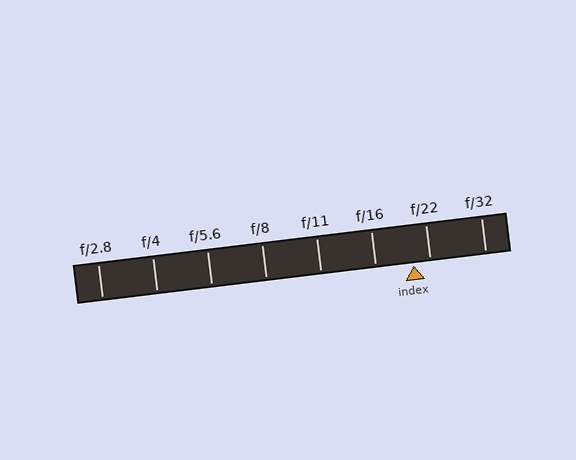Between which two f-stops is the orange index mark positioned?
The index mark is between f/16 and f/22.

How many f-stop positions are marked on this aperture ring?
There are 8 f-stop positions marked.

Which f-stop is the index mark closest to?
The index mark is closest to f/22.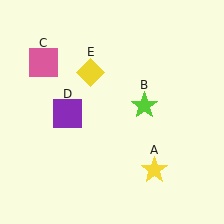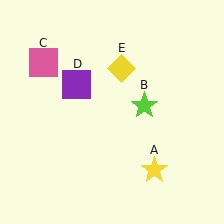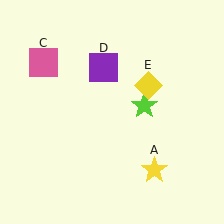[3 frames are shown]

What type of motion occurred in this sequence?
The purple square (object D), yellow diamond (object E) rotated clockwise around the center of the scene.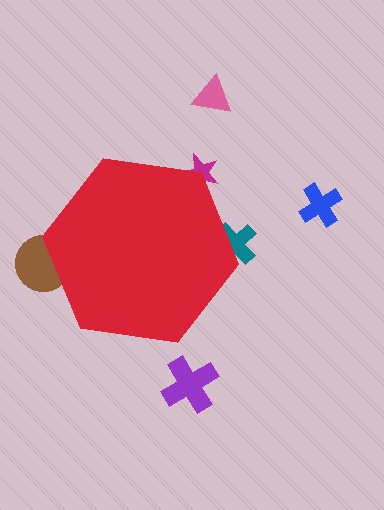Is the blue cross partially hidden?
No, the blue cross is fully visible.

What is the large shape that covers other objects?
A red hexagon.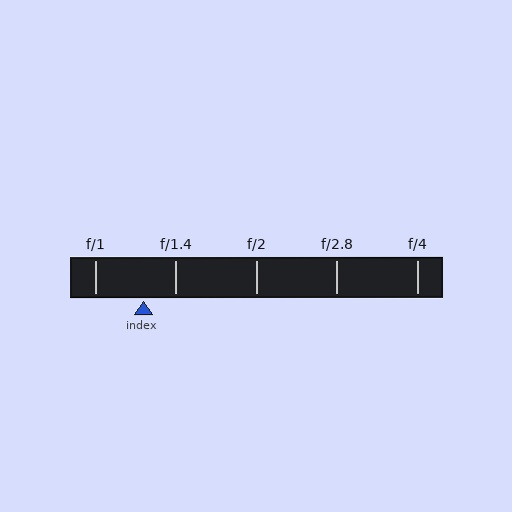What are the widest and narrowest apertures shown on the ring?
The widest aperture shown is f/1 and the narrowest is f/4.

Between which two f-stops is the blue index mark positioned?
The index mark is between f/1 and f/1.4.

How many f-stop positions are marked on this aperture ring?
There are 5 f-stop positions marked.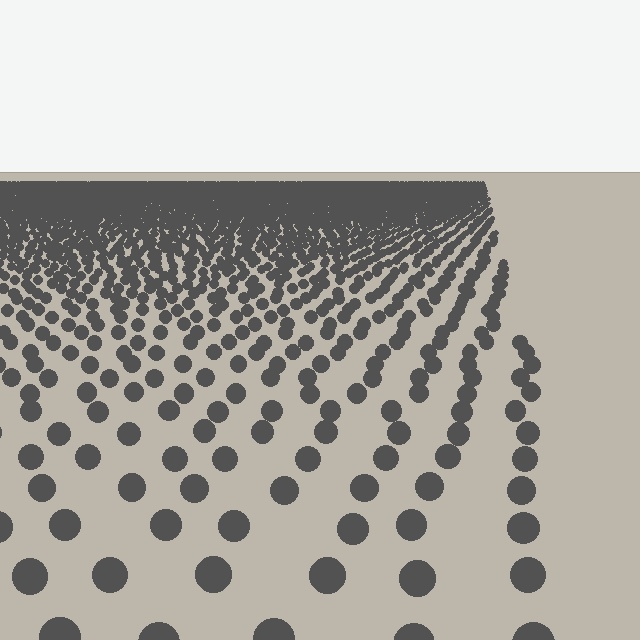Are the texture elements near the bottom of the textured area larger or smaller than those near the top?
Larger. Near the bottom, elements are closer to the viewer and appear at a bigger on-screen size.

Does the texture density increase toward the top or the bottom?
Density increases toward the top.